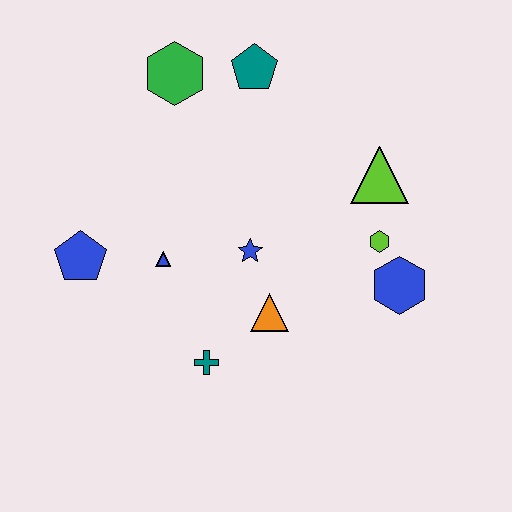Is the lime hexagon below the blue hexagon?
No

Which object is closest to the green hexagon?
The teal pentagon is closest to the green hexagon.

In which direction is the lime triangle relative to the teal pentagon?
The lime triangle is to the right of the teal pentagon.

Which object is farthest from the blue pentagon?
The blue hexagon is farthest from the blue pentagon.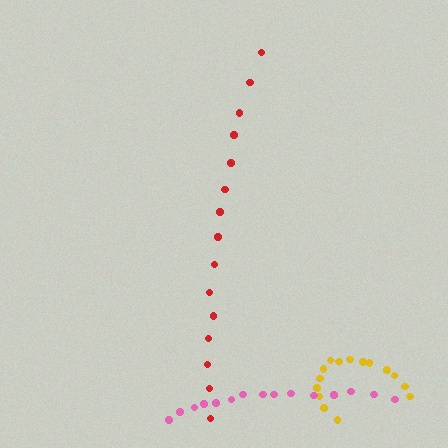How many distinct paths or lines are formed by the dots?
There are 3 distinct paths.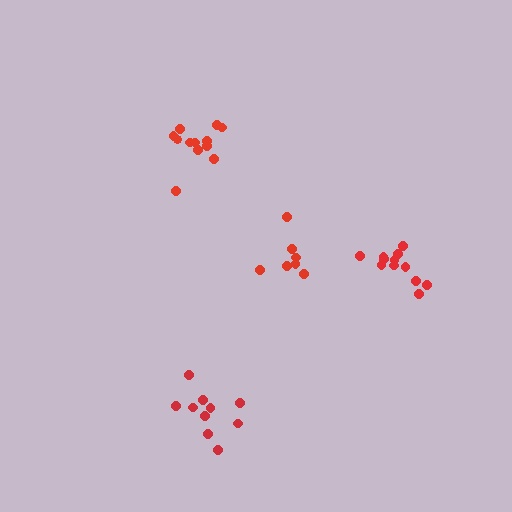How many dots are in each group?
Group 1: 12 dots, Group 2: 12 dots, Group 3: 10 dots, Group 4: 7 dots (41 total).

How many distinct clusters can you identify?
There are 4 distinct clusters.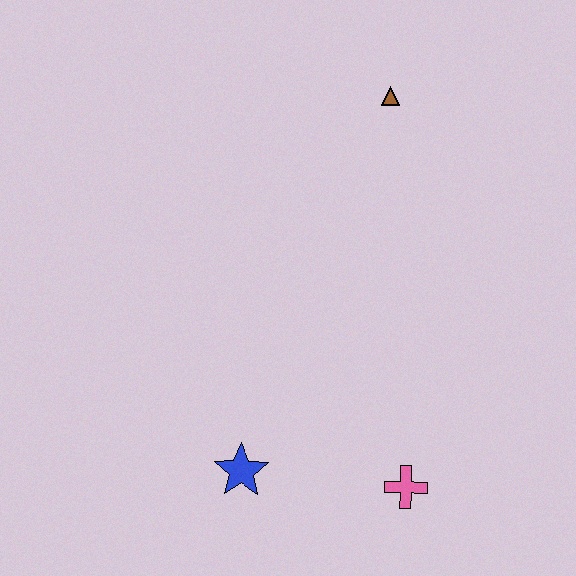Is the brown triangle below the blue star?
No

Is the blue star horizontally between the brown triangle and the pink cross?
No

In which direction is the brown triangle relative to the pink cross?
The brown triangle is above the pink cross.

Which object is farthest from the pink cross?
The brown triangle is farthest from the pink cross.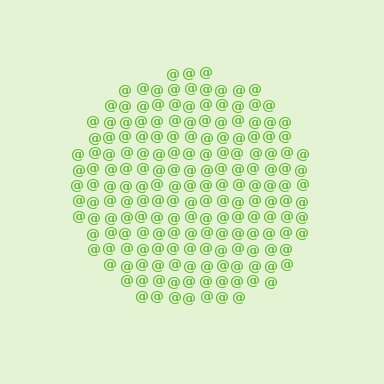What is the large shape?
The large shape is a circle.